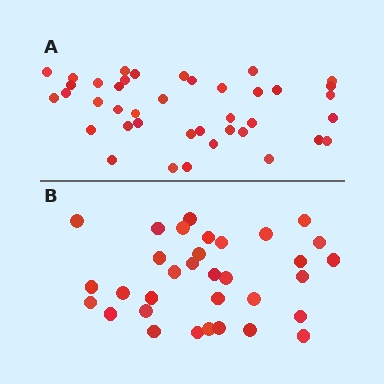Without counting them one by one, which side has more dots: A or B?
Region A (the top region) has more dots.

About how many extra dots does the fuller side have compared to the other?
Region A has roughly 8 or so more dots than region B.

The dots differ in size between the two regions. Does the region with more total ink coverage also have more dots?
No. Region B has more total ink coverage because its dots are larger, but region A actually contains more individual dots. Total area can be misleading — the number of items is what matters here.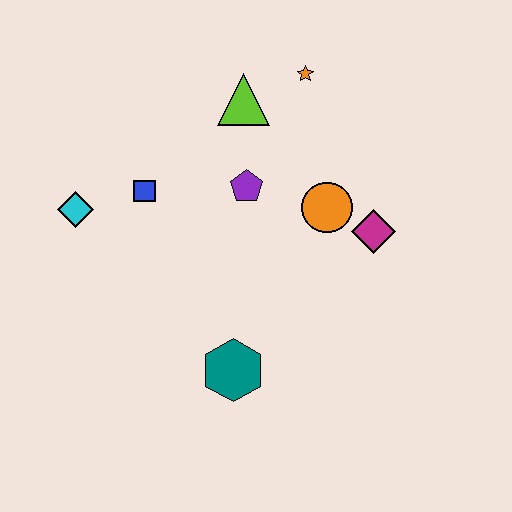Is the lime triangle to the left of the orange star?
Yes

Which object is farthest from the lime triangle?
The teal hexagon is farthest from the lime triangle.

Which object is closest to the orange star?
The lime triangle is closest to the orange star.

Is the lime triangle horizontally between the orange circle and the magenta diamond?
No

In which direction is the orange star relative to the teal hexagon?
The orange star is above the teal hexagon.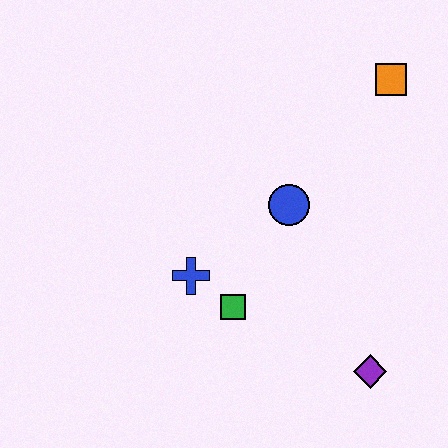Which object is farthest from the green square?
The orange square is farthest from the green square.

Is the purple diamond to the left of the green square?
No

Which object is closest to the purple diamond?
The green square is closest to the purple diamond.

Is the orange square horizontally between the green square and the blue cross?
No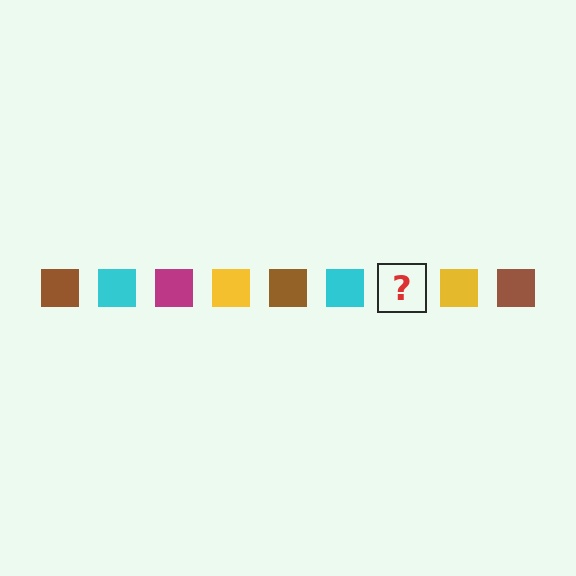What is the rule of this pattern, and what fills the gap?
The rule is that the pattern cycles through brown, cyan, magenta, yellow squares. The gap should be filled with a magenta square.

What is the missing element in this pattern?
The missing element is a magenta square.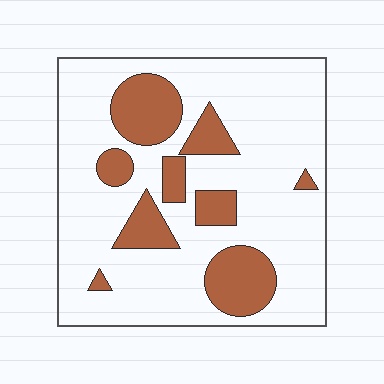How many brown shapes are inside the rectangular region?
9.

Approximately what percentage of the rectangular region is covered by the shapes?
Approximately 25%.